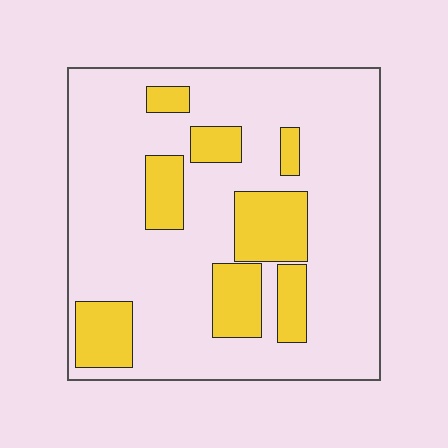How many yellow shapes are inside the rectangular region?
8.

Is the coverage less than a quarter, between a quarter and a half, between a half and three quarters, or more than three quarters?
Less than a quarter.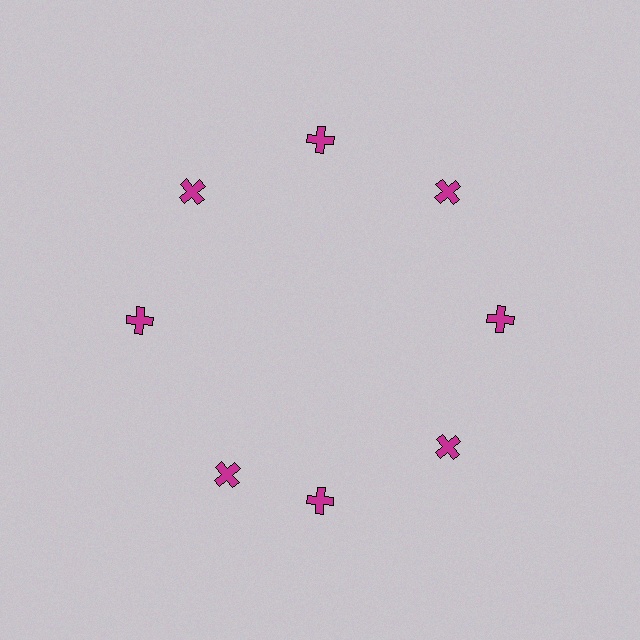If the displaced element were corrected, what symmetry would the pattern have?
It would have 8-fold rotational symmetry — the pattern would map onto itself every 45 degrees.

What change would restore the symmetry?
The symmetry would be restored by rotating it back into even spacing with its neighbors so that all 8 crosses sit at equal angles and equal distance from the center.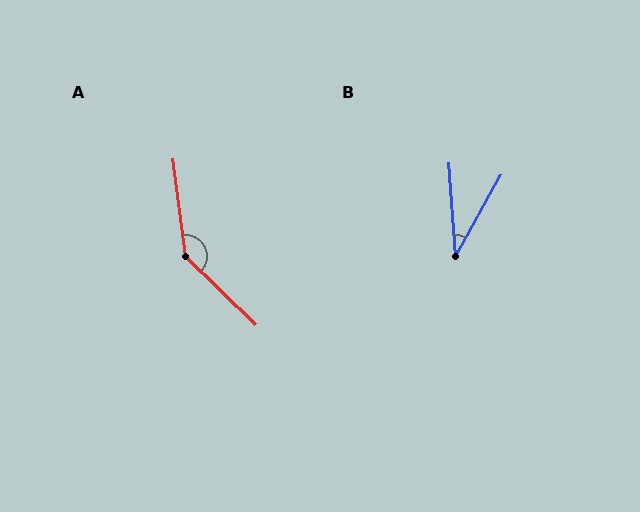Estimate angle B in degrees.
Approximately 33 degrees.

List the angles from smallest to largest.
B (33°), A (142°).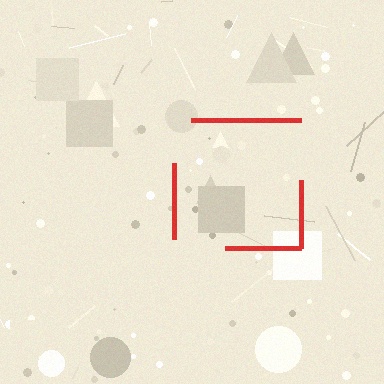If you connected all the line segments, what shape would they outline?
They would outline a square.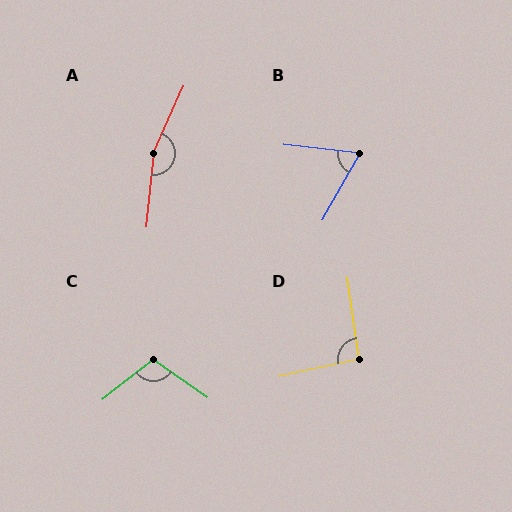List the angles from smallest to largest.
B (67°), D (95°), C (107°), A (162°).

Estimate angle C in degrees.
Approximately 107 degrees.